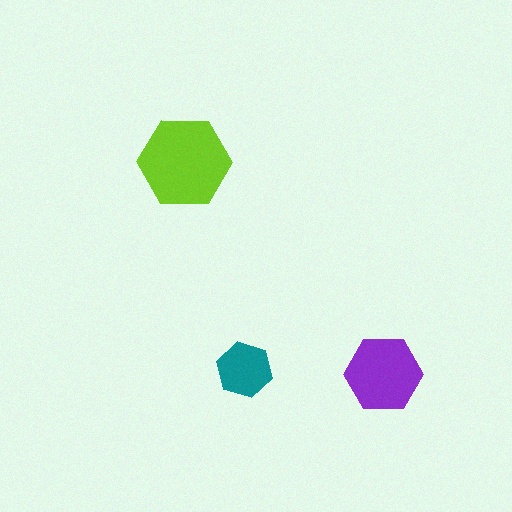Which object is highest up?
The lime hexagon is topmost.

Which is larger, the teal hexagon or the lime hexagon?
The lime one.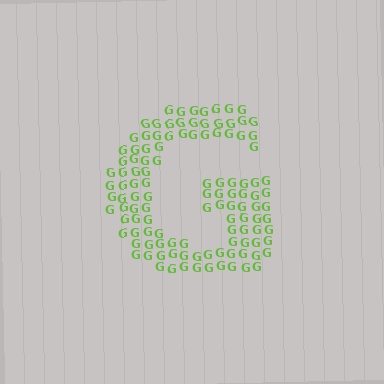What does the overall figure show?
The overall figure shows the letter G.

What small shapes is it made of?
It is made of small letter G's.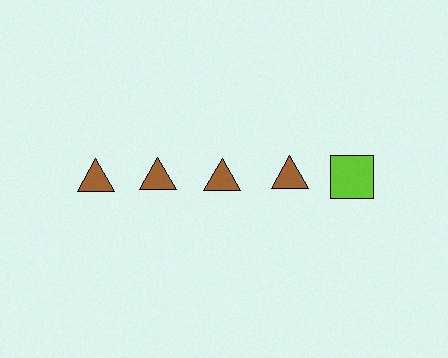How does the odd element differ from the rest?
It differs in both color (lime instead of brown) and shape (square instead of triangle).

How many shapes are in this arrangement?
There are 5 shapes arranged in a grid pattern.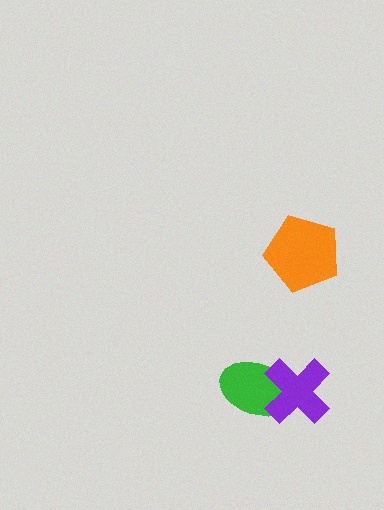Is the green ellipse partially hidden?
Yes, it is partially covered by another shape.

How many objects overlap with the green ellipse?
1 object overlaps with the green ellipse.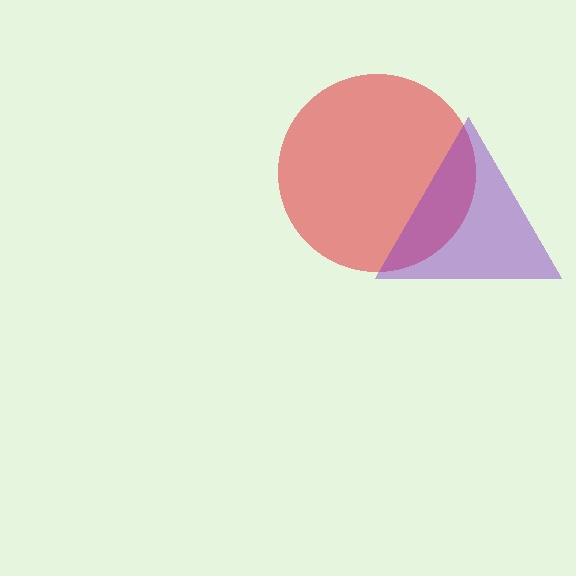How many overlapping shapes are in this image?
There are 2 overlapping shapes in the image.